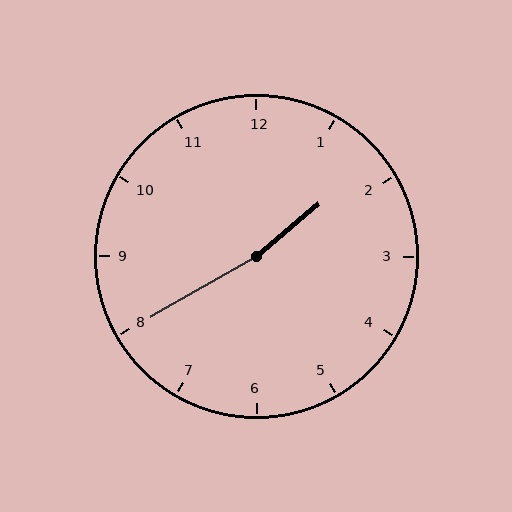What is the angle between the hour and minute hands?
Approximately 170 degrees.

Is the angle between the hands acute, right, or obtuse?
It is obtuse.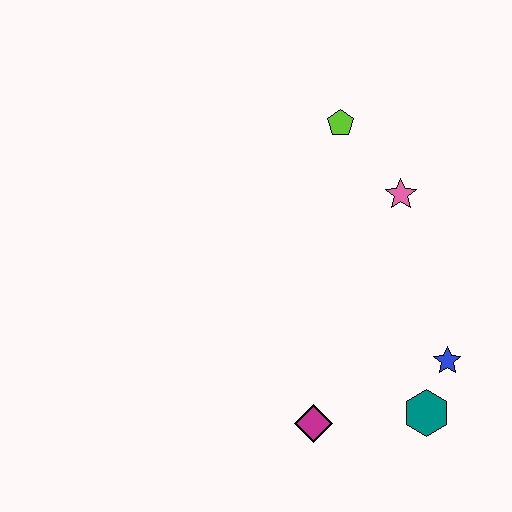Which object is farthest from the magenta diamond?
The lime pentagon is farthest from the magenta diamond.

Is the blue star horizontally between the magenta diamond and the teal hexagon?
No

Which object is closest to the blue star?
The teal hexagon is closest to the blue star.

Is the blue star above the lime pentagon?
No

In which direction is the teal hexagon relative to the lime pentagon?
The teal hexagon is below the lime pentagon.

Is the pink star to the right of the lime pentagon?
Yes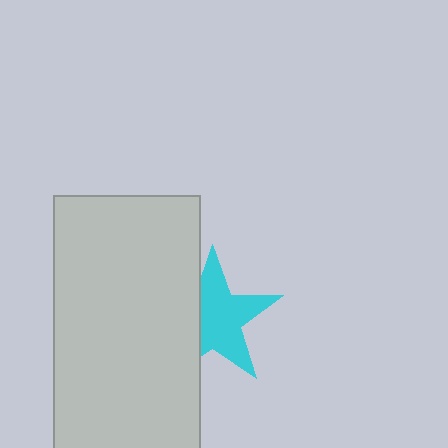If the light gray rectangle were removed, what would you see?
You would see the complete cyan star.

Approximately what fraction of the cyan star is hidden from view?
Roughly 34% of the cyan star is hidden behind the light gray rectangle.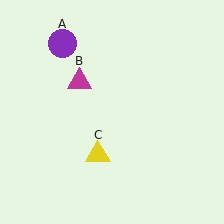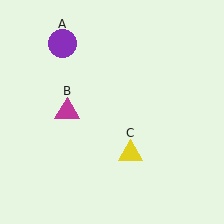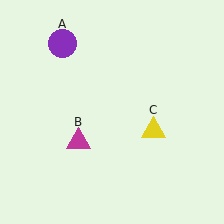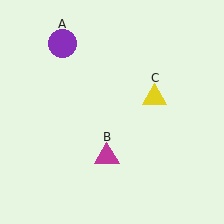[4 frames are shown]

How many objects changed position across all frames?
2 objects changed position: magenta triangle (object B), yellow triangle (object C).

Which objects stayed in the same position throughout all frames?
Purple circle (object A) remained stationary.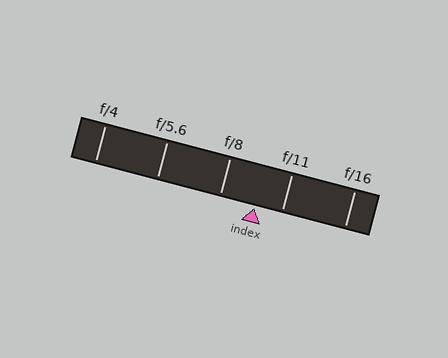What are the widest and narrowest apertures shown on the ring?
The widest aperture shown is f/4 and the narrowest is f/16.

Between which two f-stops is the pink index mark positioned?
The index mark is between f/8 and f/11.